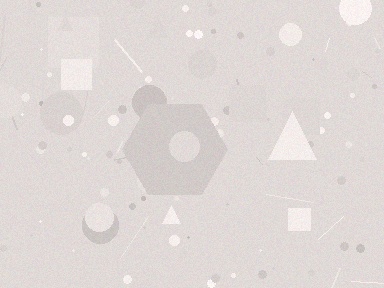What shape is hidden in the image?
A hexagon is hidden in the image.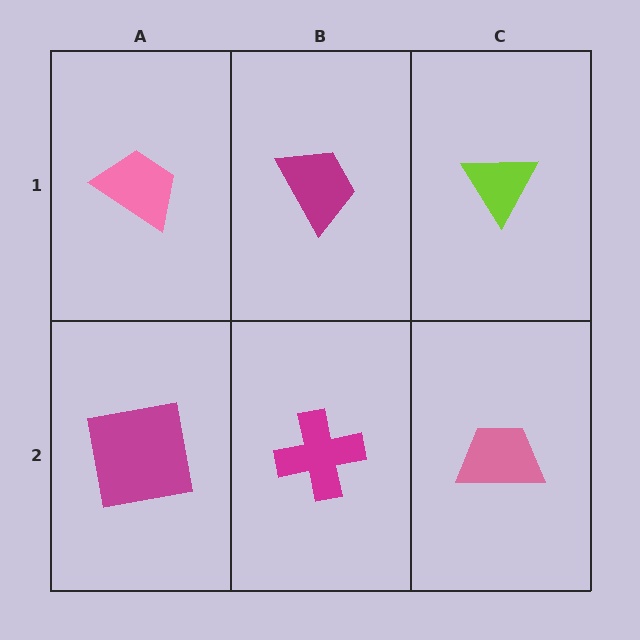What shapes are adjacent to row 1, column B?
A magenta cross (row 2, column B), a pink trapezoid (row 1, column A), a lime triangle (row 1, column C).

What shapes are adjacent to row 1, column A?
A magenta square (row 2, column A), a magenta trapezoid (row 1, column B).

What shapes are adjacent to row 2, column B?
A magenta trapezoid (row 1, column B), a magenta square (row 2, column A), a pink trapezoid (row 2, column C).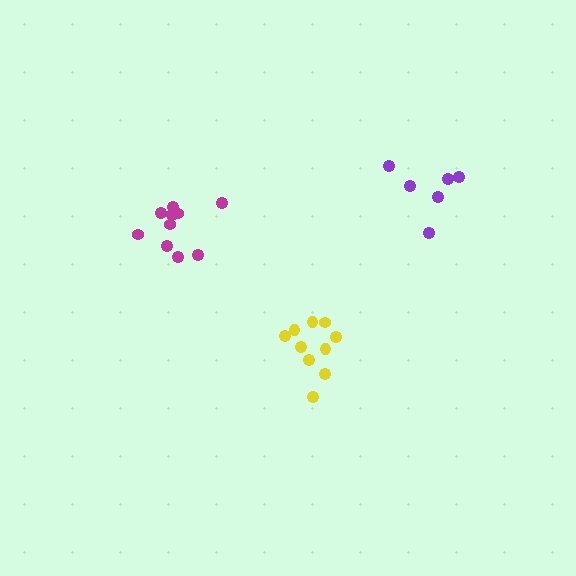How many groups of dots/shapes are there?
There are 3 groups.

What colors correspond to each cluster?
The clusters are colored: purple, magenta, yellow.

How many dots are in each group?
Group 1: 6 dots, Group 2: 10 dots, Group 3: 10 dots (26 total).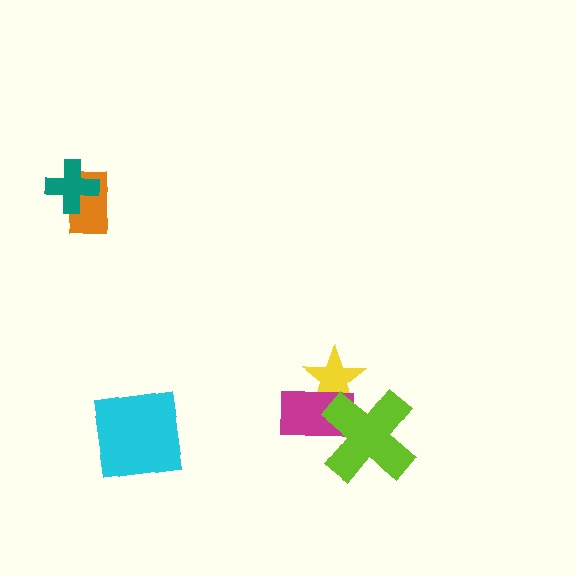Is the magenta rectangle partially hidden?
Yes, it is partially covered by another shape.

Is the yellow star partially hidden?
Yes, it is partially covered by another shape.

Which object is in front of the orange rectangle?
The teal cross is in front of the orange rectangle.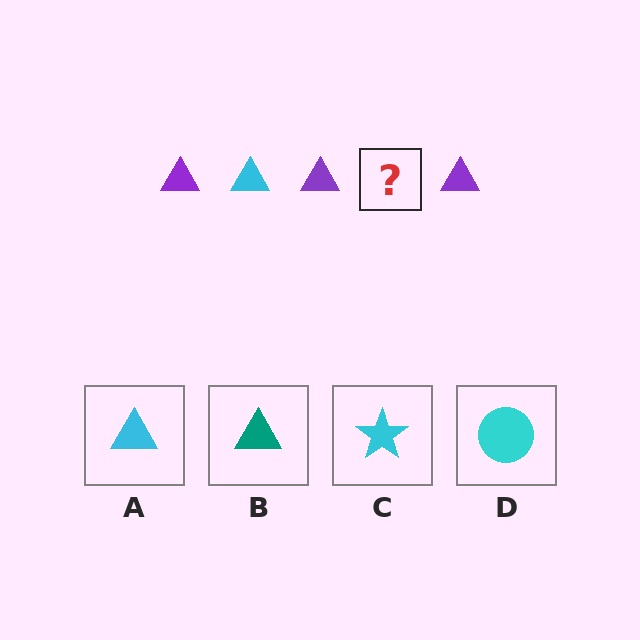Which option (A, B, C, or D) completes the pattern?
A.